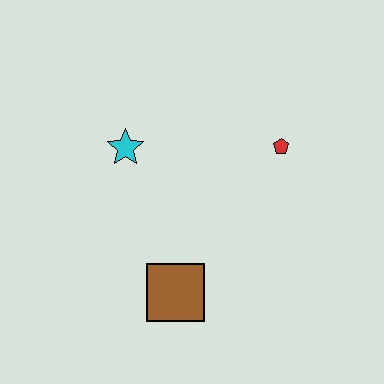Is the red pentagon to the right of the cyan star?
Yes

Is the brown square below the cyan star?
Yes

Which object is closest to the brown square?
The cyan star is closest to the brown square.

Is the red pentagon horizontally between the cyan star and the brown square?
No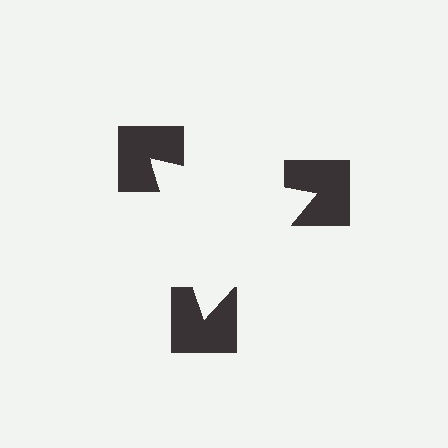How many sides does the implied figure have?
3 sides.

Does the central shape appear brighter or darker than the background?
It typically appears slightly brighter than the background, even though no actual brightness change is drawn.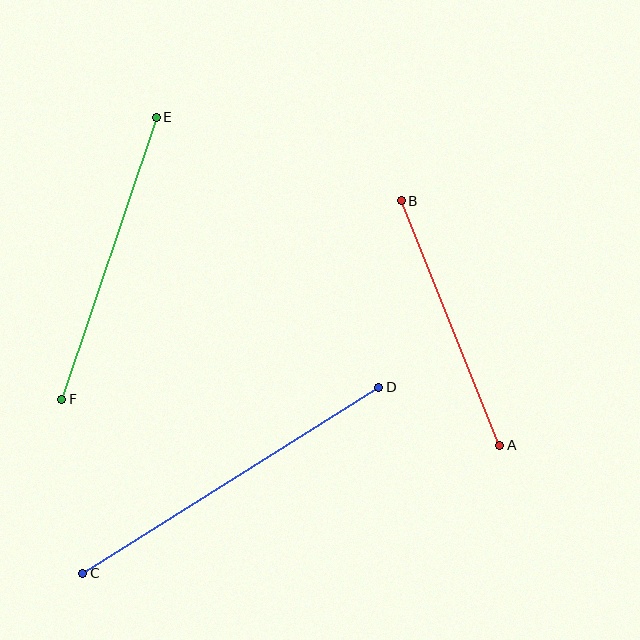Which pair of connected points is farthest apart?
Points C and D are farthest apart.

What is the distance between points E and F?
The distance is approximately 297 pixels.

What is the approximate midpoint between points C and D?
The midpoint is at approximately (231, 480) pixels.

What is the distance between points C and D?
The distance is approximately 350 pixels.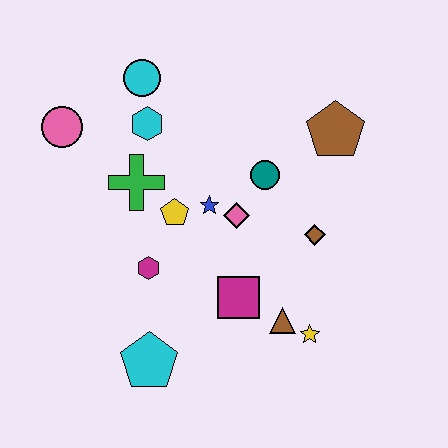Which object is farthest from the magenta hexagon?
The brown pentagon is farthest from the magenta hexagon.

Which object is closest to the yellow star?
The brown triangle is closest to the yellow star.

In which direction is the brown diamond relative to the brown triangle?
The brown diamond is above the brown triangle.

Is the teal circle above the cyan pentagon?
Yes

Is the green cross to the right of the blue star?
No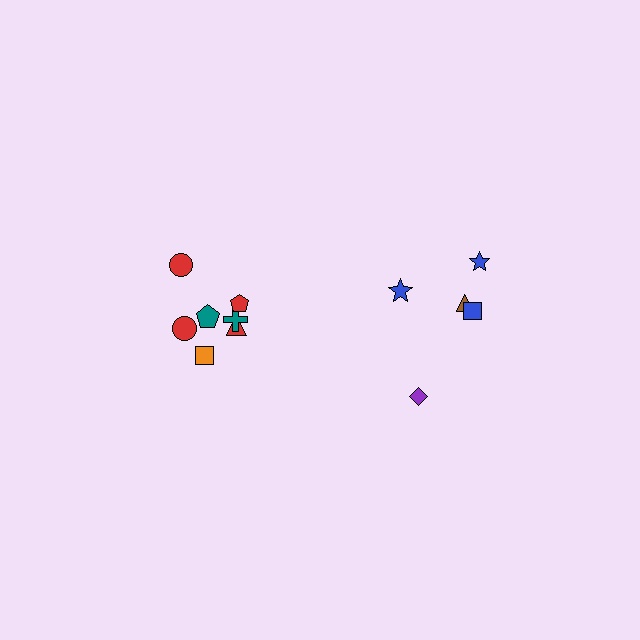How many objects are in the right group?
There are 5 objects.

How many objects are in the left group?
There are 7 objects.